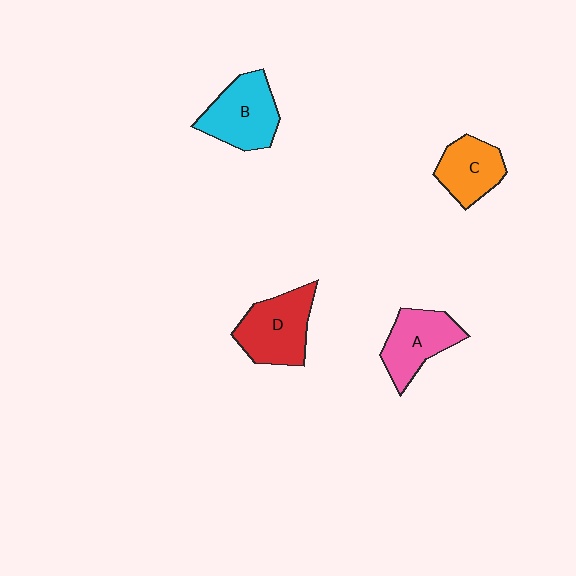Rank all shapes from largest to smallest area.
From largest to smallest: D (red), B (cyan), A (pink), C (orange).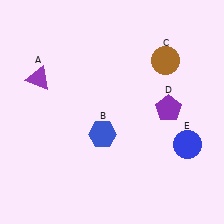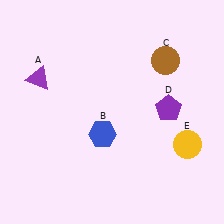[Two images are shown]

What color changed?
The circle (E) changed from blue in Image 1 to yellow in Image 2.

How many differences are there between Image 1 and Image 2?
There is 1 difference between the two images.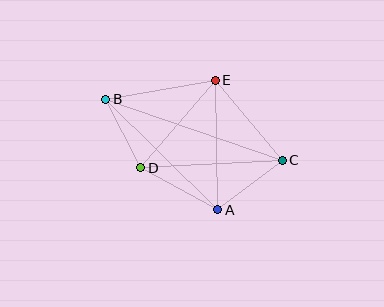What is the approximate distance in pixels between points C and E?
The distance between C and E is approximately 104 pixels.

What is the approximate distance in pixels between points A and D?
The distance between A and D is approximately 88 pixels.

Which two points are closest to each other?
Points B and D are closest to each other.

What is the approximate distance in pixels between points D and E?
The distance between D and E is approximately 115 pixels.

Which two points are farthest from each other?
Points B and C are farthest from each other.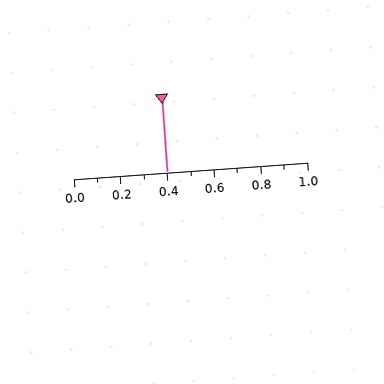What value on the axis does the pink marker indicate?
The marker indicates approximately 0.4.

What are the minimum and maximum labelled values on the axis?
The axis runs from 0.0 to 1.0.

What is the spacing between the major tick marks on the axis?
The major ticks are spaced 0.2 apart.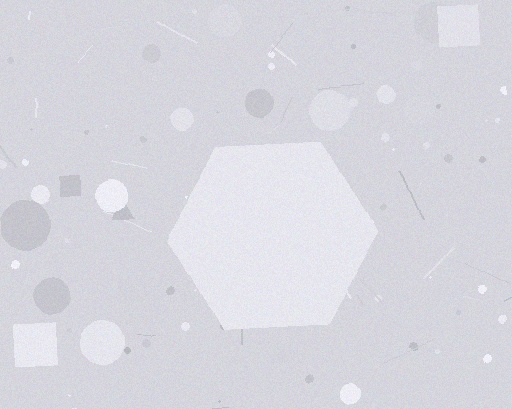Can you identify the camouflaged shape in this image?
The camouflaged shape is a hexagon.